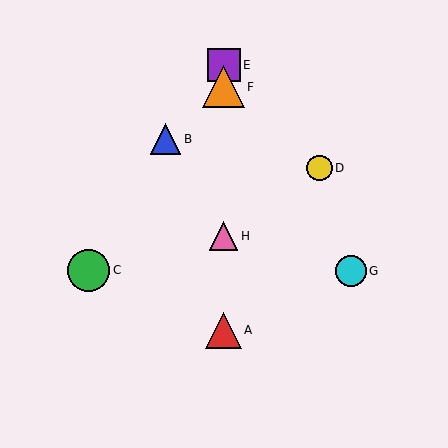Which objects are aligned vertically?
Objects A, E, F, H are aligned vertically.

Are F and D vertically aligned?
No, F is at x≈224 and D is at x≈320.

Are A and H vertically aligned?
Yes, both are at x≈224.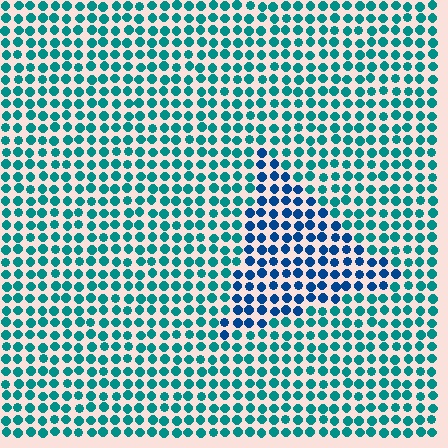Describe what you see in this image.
The image is filled with small teal elements in a uniform arrangement. A triangle-shaped region is visible where the elements are tinted to a slightly different hue, forming a subtle color boundary.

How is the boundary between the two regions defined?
The boundary is defined purely by a slight shift in hue (about 35 degrees). Spacing, size, and orientation are identical on both sides.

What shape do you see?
I see a triangle.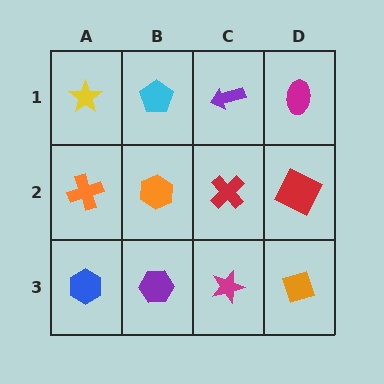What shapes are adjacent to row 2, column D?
A magenta ellipse (row 1, column D), an orange diamond (row 3, column D), a red cross (row 2, column C).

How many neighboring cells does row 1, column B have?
3.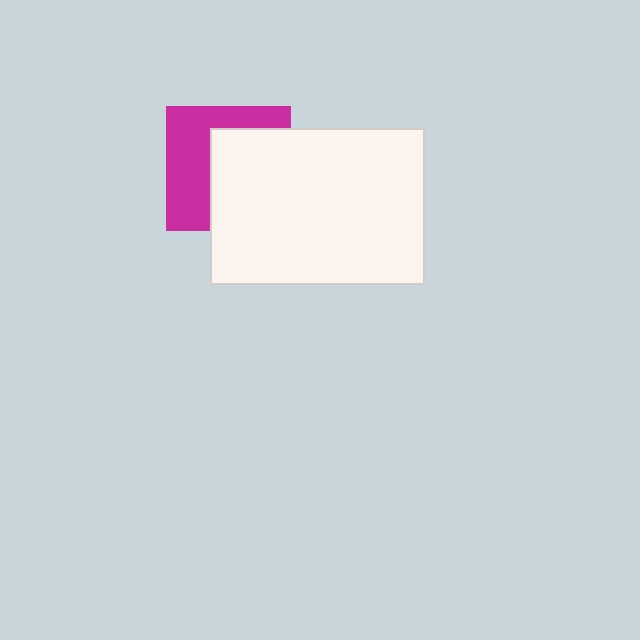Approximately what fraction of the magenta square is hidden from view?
Roughly 54% of the magenta square is hidden behind the white rectangle.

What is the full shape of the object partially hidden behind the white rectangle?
The partially hidden object is a magenta square.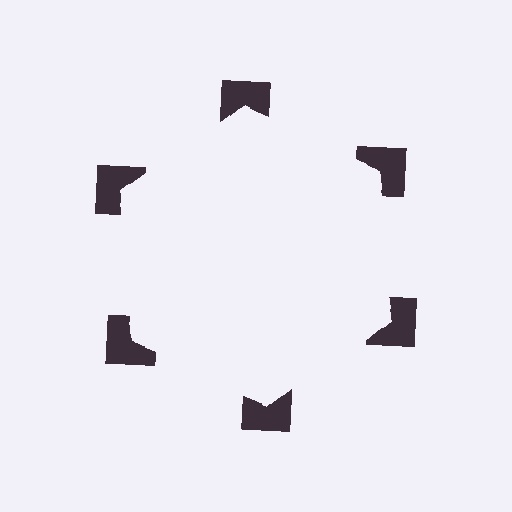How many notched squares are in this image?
There are 6 — one at each vertex of the illusory hexagon.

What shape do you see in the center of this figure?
An illusory hexagon — its edges are inferred from the aligned wedge cuts in the notched squares, not physically drawn.